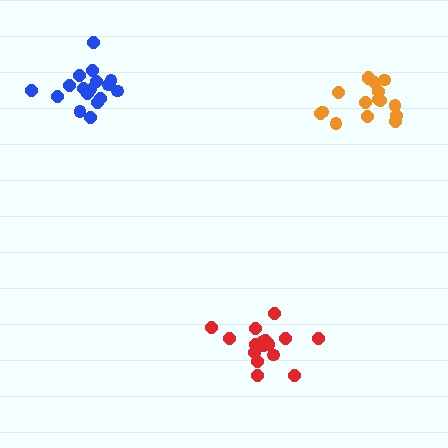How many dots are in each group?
Group 1: 16 dots, Group 2: 17 dots, Group 3: 17 dots (50 total).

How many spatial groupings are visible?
There are 3 spatial groupings.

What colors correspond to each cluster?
The clusters are colored: red, blue, orange.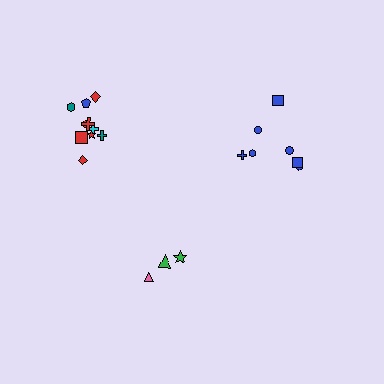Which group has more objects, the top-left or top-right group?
The top-left group.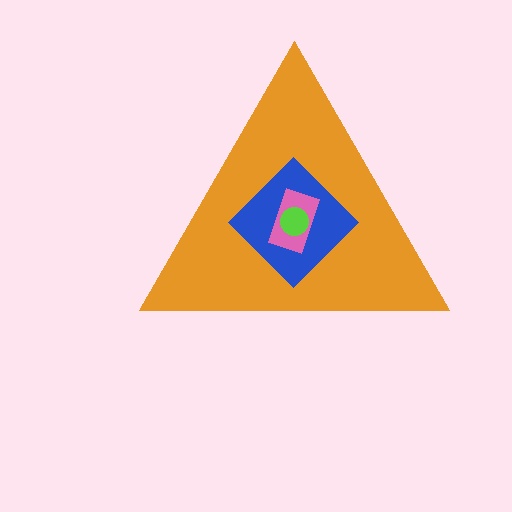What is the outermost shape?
The orange triangle.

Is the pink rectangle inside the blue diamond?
Yes.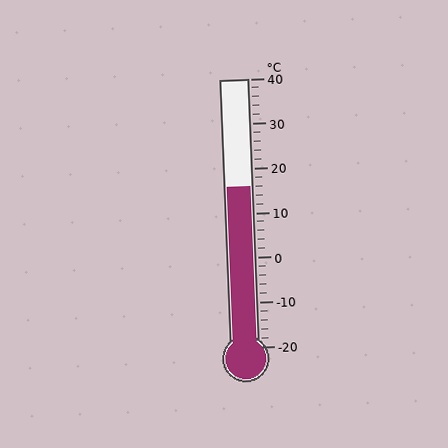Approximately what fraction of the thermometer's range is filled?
The thermometer is filled to approximately 60% of its range.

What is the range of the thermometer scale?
The thermometer scale ranges from -20°C to 40°C.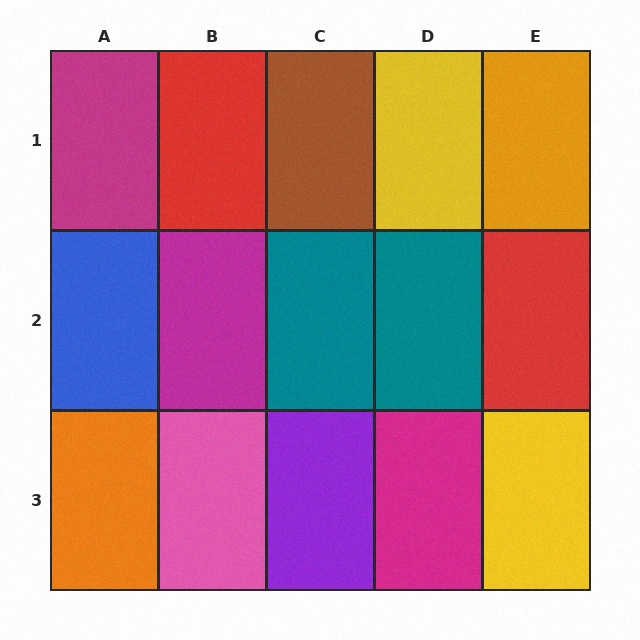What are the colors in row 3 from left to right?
Orange, pink, purple, magenta, yellow.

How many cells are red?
2 cells are red.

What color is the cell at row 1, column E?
Orange.